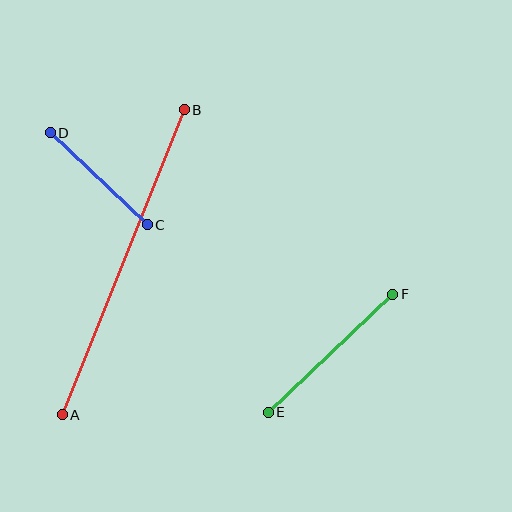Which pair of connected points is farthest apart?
Points A and B are farthest apart.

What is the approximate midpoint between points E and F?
The midpoint is at approximately (331, 353) pixels.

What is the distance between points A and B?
The distance is approximately 328 pixels.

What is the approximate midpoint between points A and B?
The midpoint is at approximately (123, 262) pixels.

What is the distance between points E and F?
The distance is approximately 172 pixels.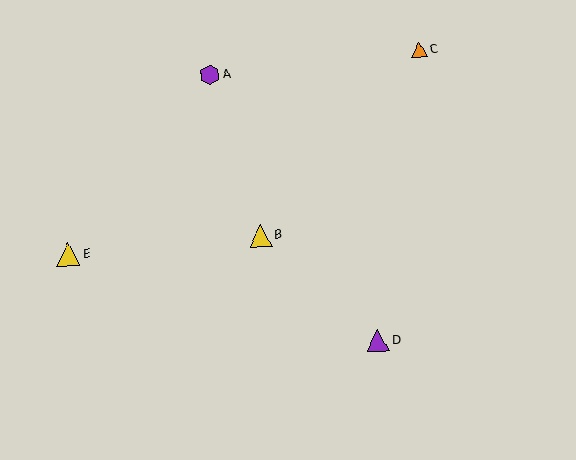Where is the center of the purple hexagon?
The center of the purple hexagon is at (210, 75).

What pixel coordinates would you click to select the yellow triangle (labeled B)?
Click at (261, 236) to select the yellow triangle B.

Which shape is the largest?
The yellow triangle (labeled E) is the largest.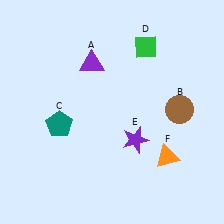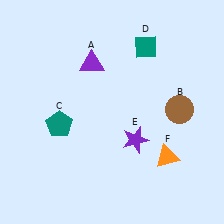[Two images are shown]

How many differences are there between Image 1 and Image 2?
There is 1 difference between the two images.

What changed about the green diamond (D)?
In Image 1, D is green. In Image 2, it changed to teal.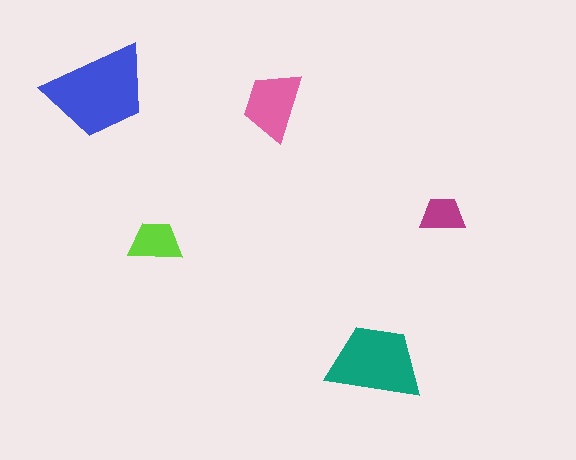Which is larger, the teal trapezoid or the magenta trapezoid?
The teal one.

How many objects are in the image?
There are 5 objects in the image.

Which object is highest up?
The blue trapezoid is topmost.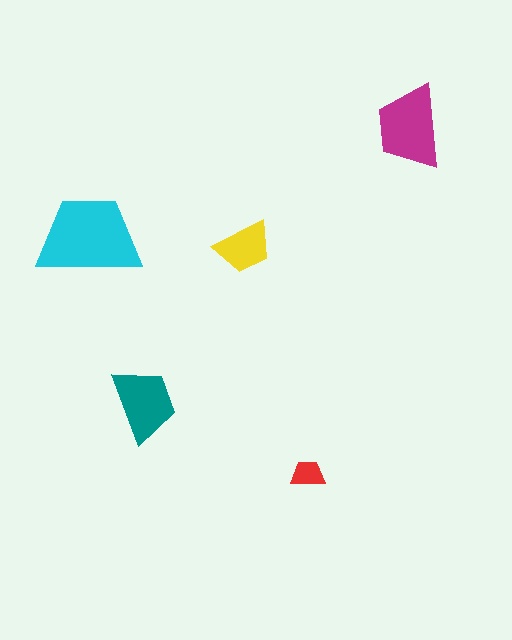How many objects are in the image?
There are 5 objects in the image.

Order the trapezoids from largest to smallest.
the cyan one, the magenta one, the teal one, the yellow one, the red one.